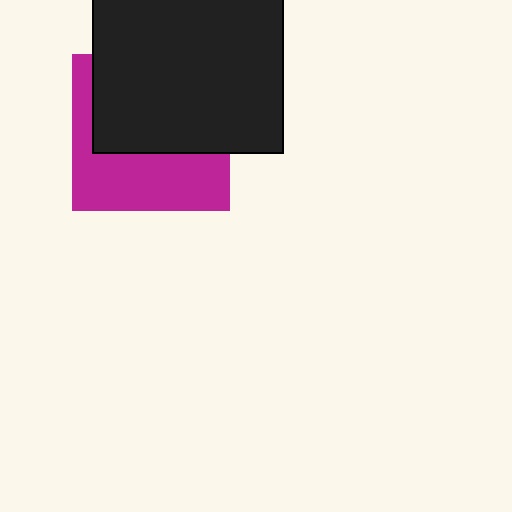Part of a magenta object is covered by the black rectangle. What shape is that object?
It is a square.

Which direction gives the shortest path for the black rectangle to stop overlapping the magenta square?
Moving up gives the shortest separation.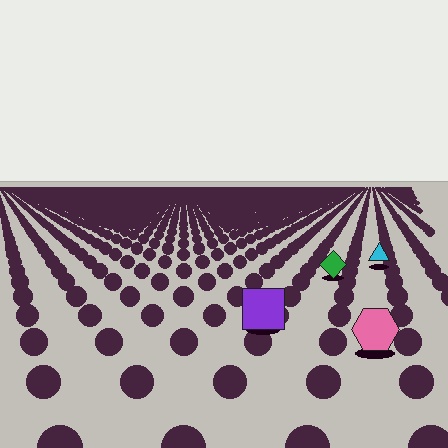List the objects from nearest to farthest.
From nearest to farthest: the pink hexagon, the purple square, the green diamond, the cyan triangle.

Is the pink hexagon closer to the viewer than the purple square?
Yes. The pink hexagon is closer — you can tell from the texture gradient: the ground texture is coarser near it.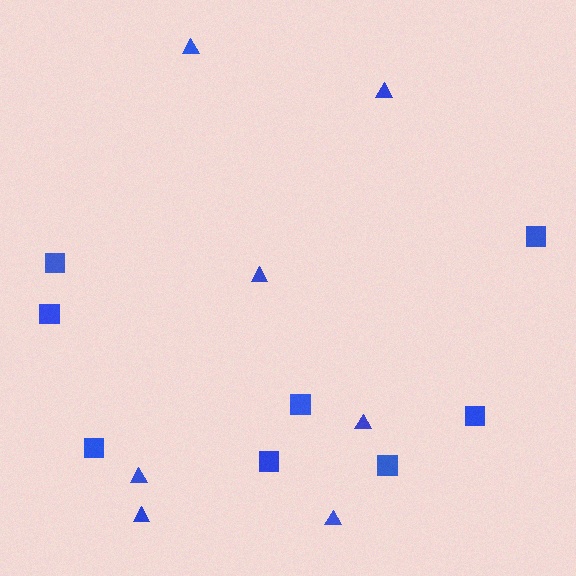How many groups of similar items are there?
There are 2 groups: one group of squares (8) and one group of triangles (7).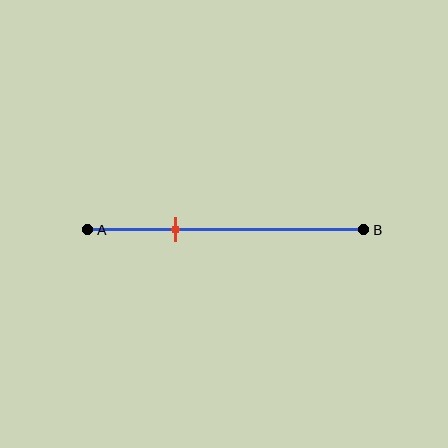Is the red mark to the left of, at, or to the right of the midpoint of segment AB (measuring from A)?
The red mark is to the left of the midpoint of segment AB.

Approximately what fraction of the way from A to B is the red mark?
The red mark is approximately 30% of the way from A to B.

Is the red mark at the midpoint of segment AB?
No, the mark is at about 30% from A, not at the 50% midpoint.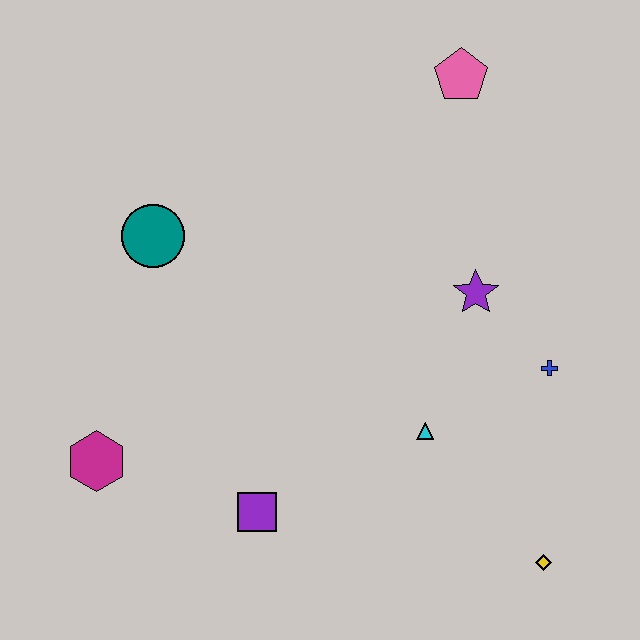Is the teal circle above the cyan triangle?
Yes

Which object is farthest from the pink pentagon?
The magenta hexagon is farthest from the pink pentagon.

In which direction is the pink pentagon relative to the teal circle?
The pink pentagon is to the right of the teal circle.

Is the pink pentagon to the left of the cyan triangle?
No